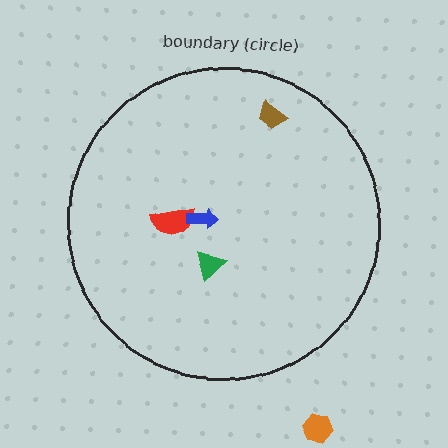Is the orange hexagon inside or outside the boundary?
Outside.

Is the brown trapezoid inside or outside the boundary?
Inside.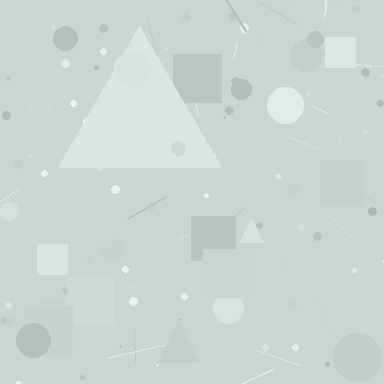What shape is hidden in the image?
A triangle is hidden in the image.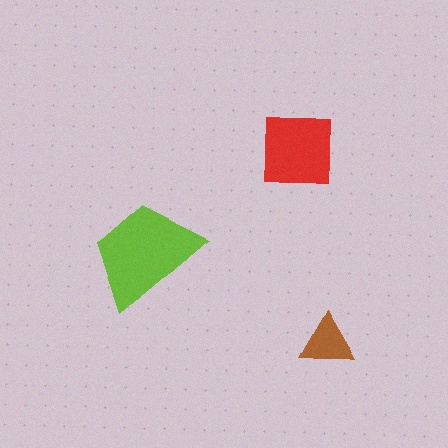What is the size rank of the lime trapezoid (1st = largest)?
1st.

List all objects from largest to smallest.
The lime trapezoid, the red square, the brown triangle.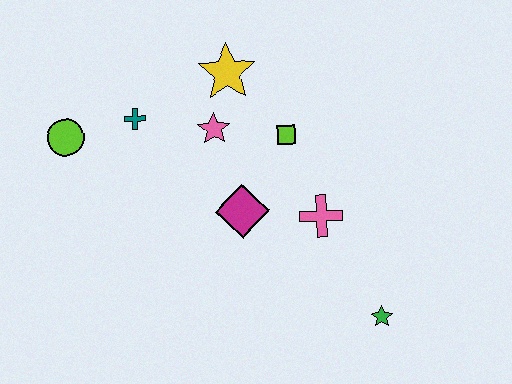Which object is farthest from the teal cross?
The green star is farthest from the teal cross.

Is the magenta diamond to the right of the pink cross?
No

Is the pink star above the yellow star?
No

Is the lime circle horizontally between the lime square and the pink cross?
No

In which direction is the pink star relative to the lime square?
The pink star is to the left of the lime square.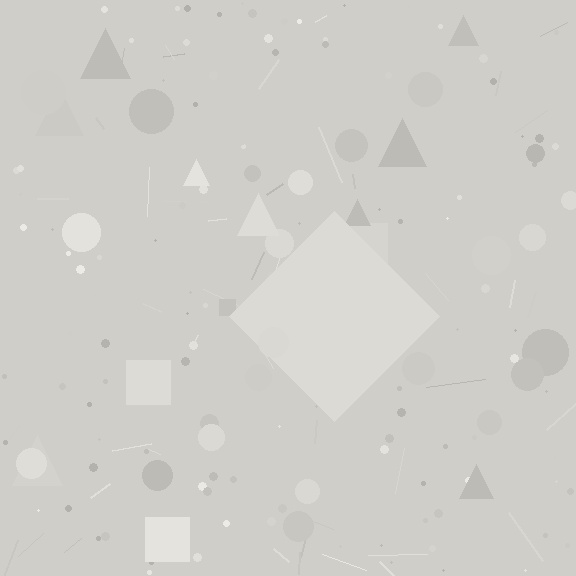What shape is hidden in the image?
A diamond is hidden in the image.